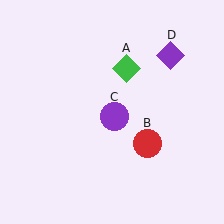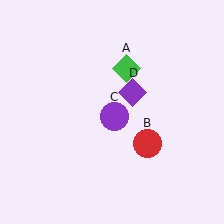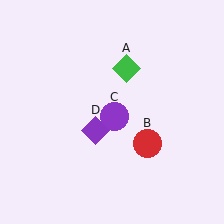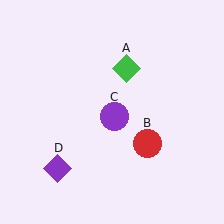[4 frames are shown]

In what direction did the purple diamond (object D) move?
The purple diamond (object D) moved down and to the left.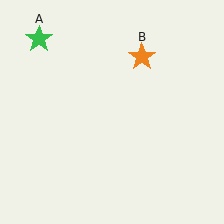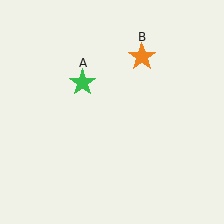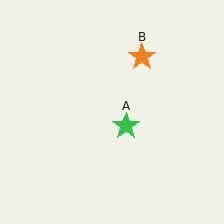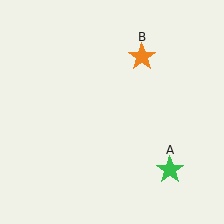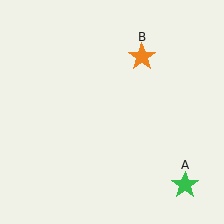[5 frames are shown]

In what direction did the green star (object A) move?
The green star (object A) moved down and to the right.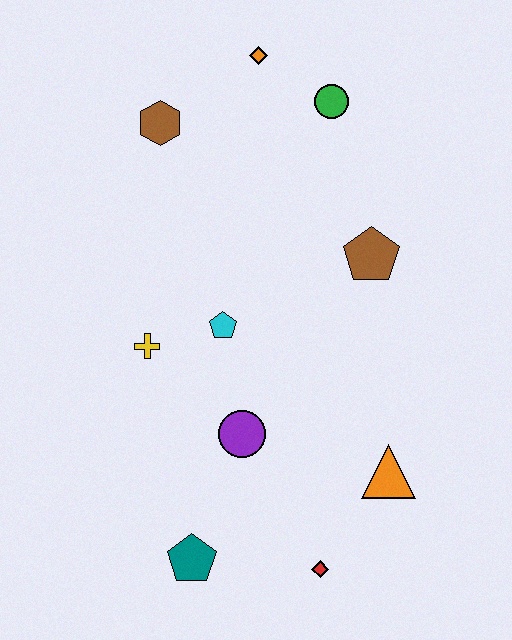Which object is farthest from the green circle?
The teal pentagon is farthest from the green circle.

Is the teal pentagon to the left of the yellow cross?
No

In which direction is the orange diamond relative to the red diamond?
The orange diamond is above the red diamond.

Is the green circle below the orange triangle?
No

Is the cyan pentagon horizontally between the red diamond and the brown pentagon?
No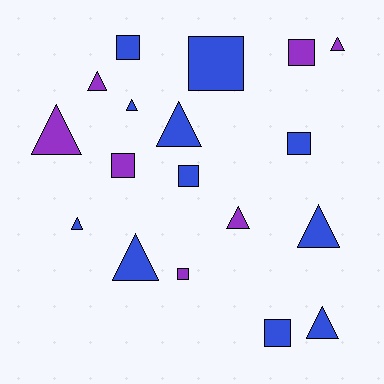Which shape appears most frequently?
Triangle, with 10 objects.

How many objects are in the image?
There are 18 objects.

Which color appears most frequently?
Blue, with 11 objects.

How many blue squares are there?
There are 5 blue squares.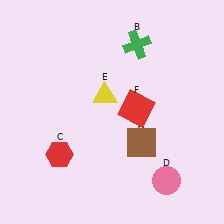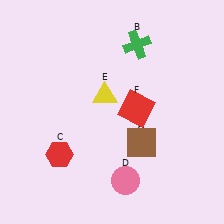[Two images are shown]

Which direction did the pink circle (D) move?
The pink circle (D) moved left.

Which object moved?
The pink circle (D) moved left.